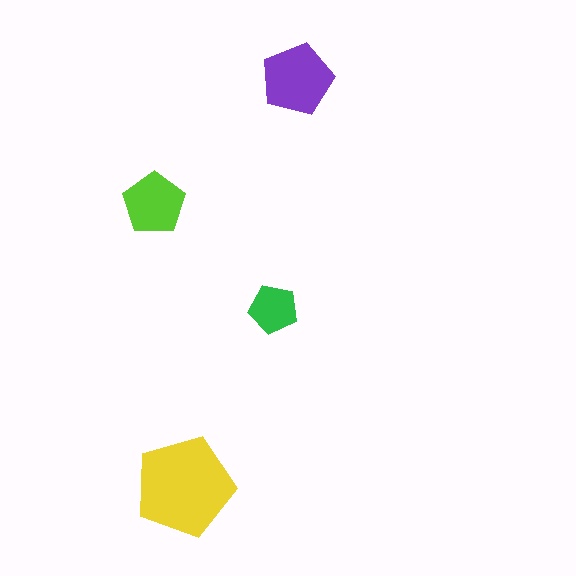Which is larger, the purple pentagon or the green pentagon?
The purple one.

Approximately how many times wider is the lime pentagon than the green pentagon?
About 1.5 times wider.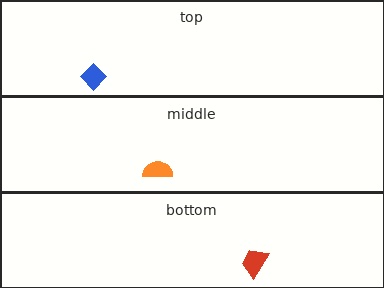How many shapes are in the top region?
1.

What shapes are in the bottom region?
The red trapezoid.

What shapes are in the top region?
The blue diamond.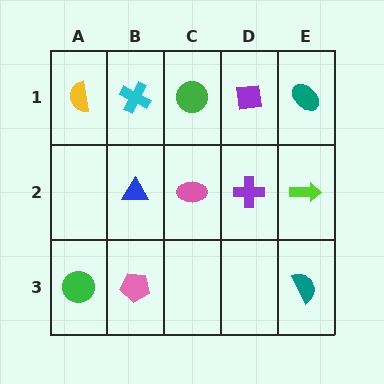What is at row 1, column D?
A purple square.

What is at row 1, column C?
A green circle.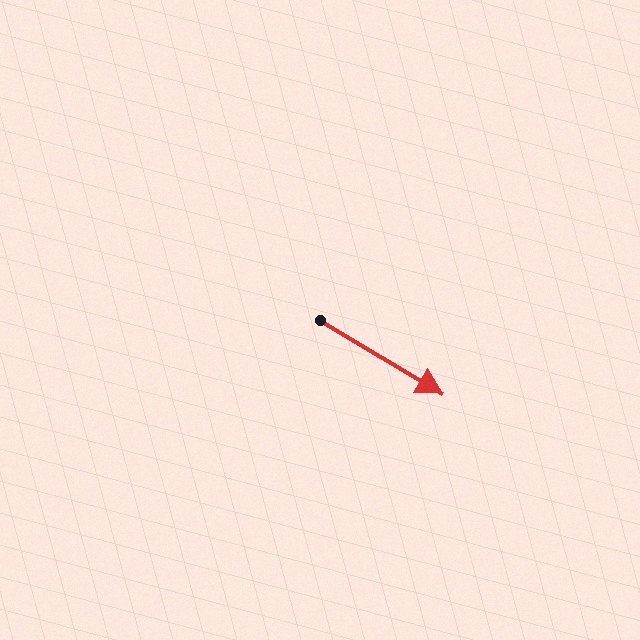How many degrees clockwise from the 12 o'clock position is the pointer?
Approximately 121 degrees.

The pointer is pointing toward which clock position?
Roughly 4 o'clock.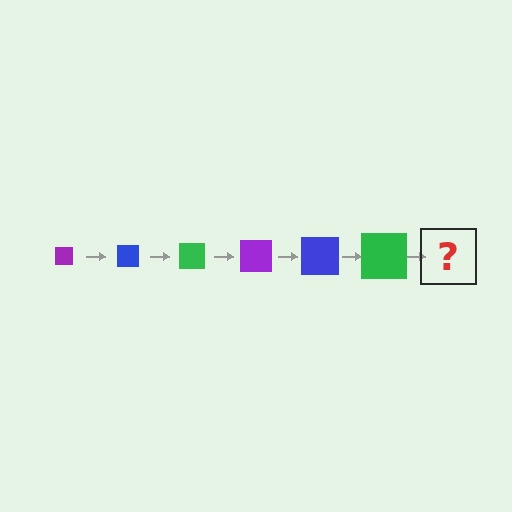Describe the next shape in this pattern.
It should be a purple square, larger than the previous one.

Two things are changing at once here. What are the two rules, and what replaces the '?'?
The two rules are that the square grows larger each step and the color cycles through purple, blue, and green. The '?' should be a purple square, larger than the previous one.